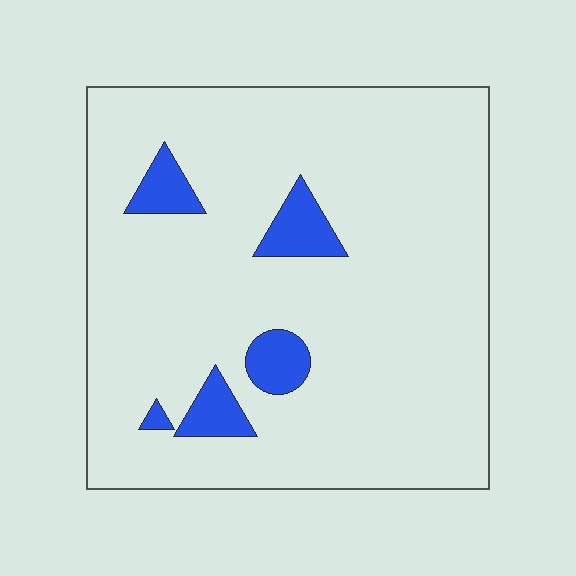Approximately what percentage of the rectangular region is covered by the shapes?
Approximately 10%.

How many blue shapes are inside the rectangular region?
5.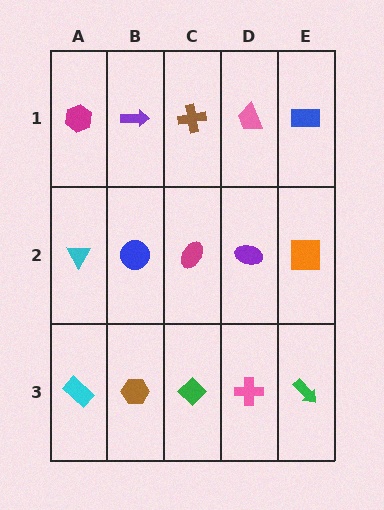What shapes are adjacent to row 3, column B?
A blue circle (row 2, column B), a cyan rectangle (row 3, column A), a green diamond (row 3, column C).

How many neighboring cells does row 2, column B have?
4.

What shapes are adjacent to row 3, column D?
A purple ellipse (row 2, column D), a green diamond (row 3, column C), a green arrow (row 3, column E).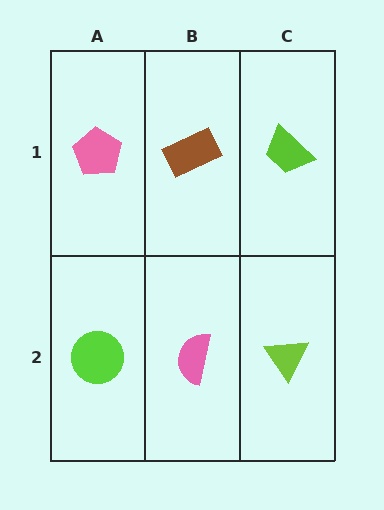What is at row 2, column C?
A lime triangle.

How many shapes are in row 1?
3 shapes.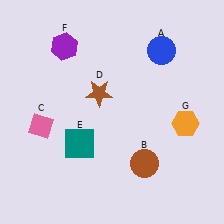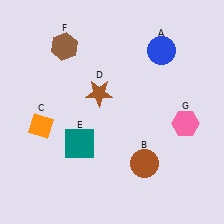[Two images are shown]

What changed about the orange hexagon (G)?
In Image 1, G is orange. In Image 2, it changed to pink.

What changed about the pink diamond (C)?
In Image 1, C is pink. In Image 2, it changed to orange.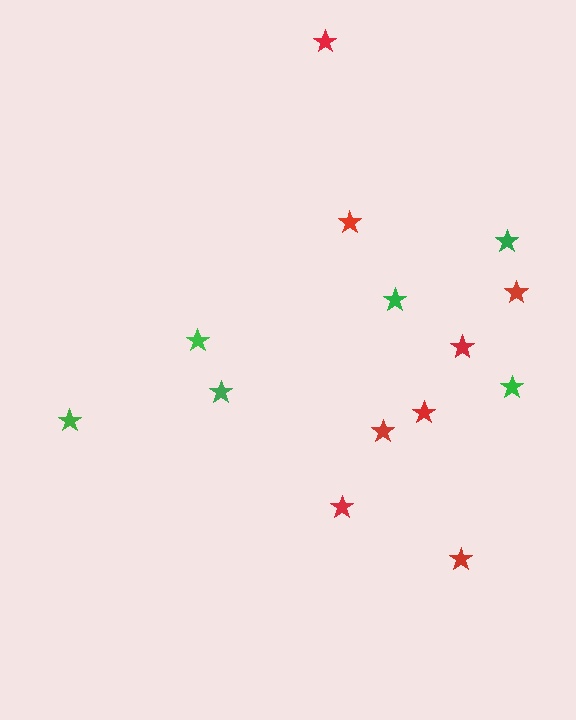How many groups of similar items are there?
There are 2 groups: one group of red stars (8) and one group of green stars (6).